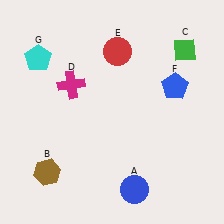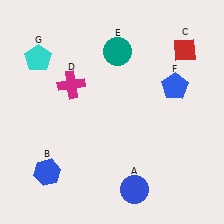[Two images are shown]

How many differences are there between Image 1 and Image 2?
There are 3 differences between the two images.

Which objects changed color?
B changed from brown to blue. C changed from green to red. E changed from red to teal.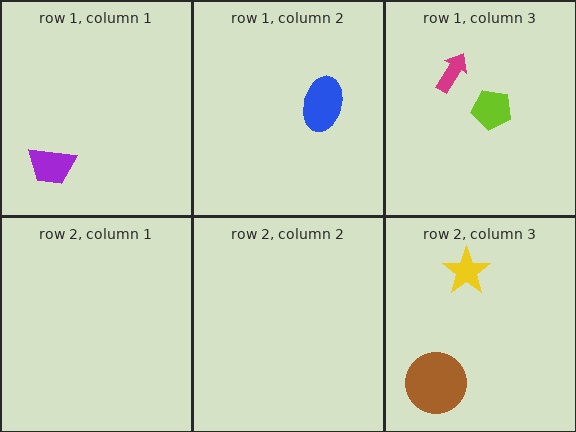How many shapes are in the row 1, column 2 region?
1.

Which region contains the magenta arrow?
The row 1, column 3 region.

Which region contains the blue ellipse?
The row 1, column 2 region.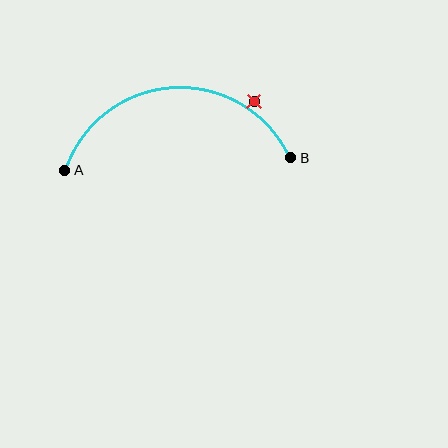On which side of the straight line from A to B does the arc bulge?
The arc bulges above the straight line connecting A and B.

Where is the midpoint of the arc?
The arc midpoint is the point on the curve farthest from the straight line joining A and B. It sits above that line.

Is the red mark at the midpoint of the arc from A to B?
No — the red mark does not lie on the arc at all. It sits slightly outside the curve.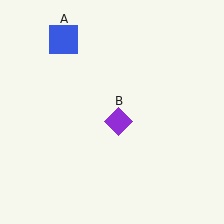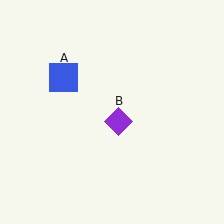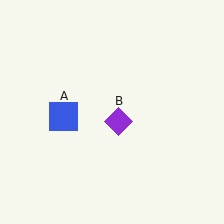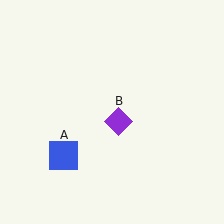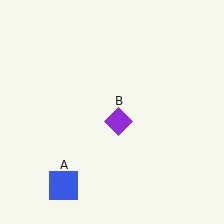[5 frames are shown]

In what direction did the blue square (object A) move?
The blue square (object A) moved down.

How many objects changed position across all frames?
1 object changed position: blue square (object A).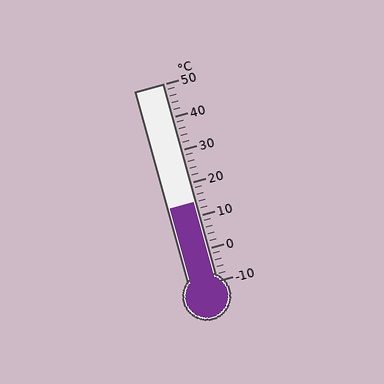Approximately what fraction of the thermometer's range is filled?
The thermometer is filled to approximately 40% of its range.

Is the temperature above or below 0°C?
The temperature is above 0°C.